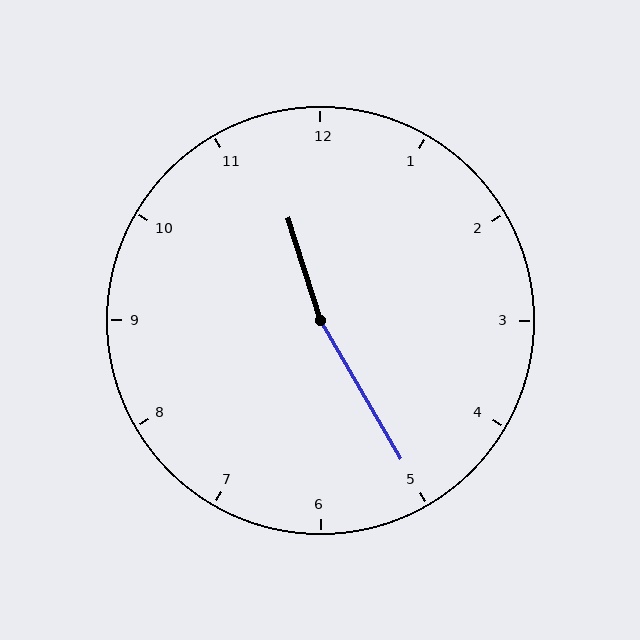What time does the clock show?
11:25.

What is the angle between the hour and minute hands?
Approximately 168 degrees.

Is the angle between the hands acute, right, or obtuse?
It is obtuse.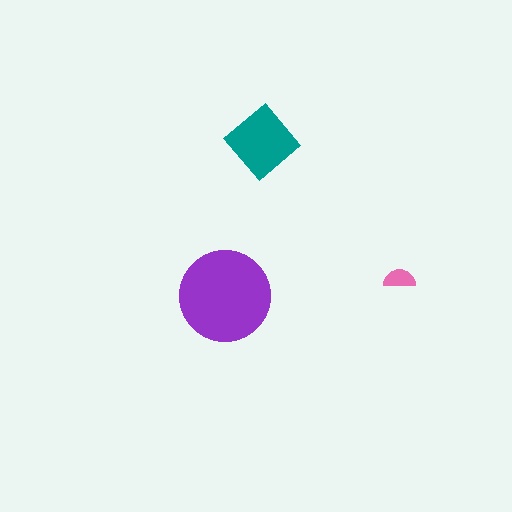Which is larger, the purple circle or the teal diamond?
The purple circle.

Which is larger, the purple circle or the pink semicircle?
The purple circle.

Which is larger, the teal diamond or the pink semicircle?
The teal diamond.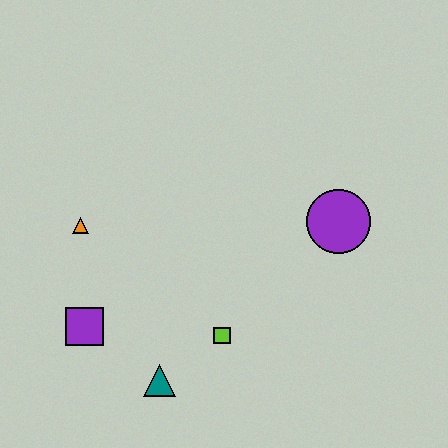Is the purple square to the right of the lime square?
No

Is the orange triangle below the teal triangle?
No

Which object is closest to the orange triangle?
The purple square is closest to the orange triangle.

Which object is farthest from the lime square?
The orange triangle is farthest from the lime square.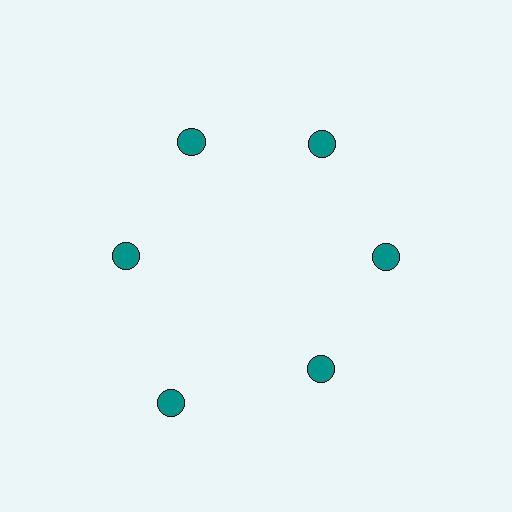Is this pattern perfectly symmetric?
No. The 6 teal circles are arranged in a ring, but one element near the 7 o'clock position is pushed outward from the center, breaking the 6-fold rotational symmetry.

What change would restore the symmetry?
The symmetry would be restored by moving it inward, back onto the ring so that all 6 circles sit at equal angles and equal distance from the center.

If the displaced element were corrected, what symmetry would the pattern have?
It would have 6-fold rotational symmetry — the pattern would map onto itself every 60 degrees.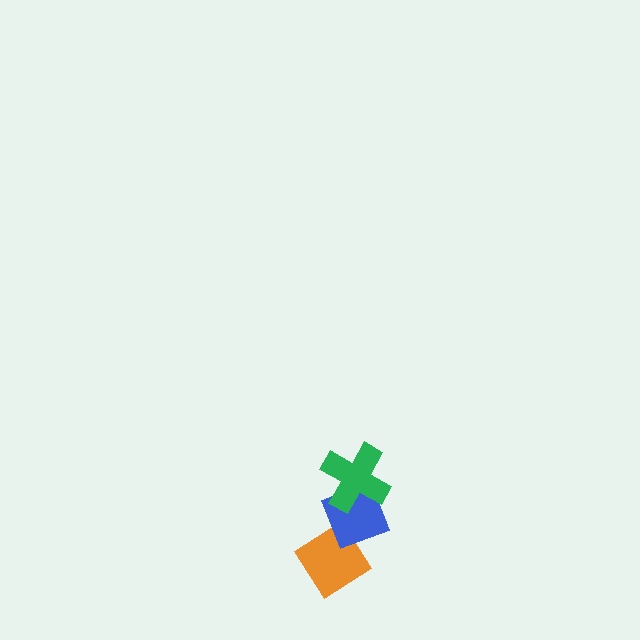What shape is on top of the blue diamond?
The green cross is on top of the blue diamond.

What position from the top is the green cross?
The green cross is 1st from the top.